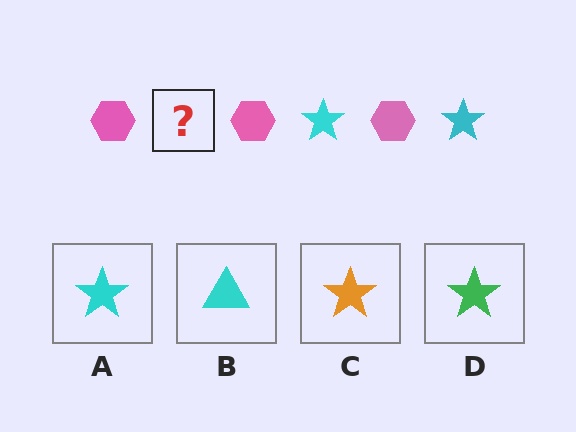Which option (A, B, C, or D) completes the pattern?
A.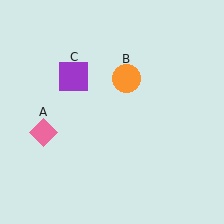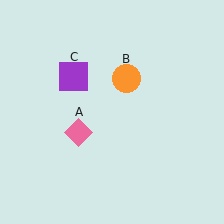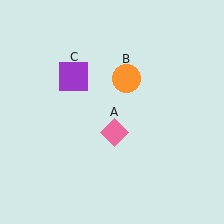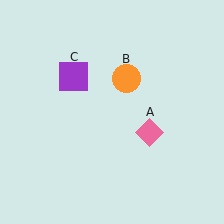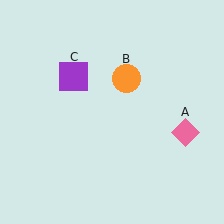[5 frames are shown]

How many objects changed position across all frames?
1 object changed position: pink diamond (object A).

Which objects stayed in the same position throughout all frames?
Orange circle (object B) and purple square (object C) remained stationary.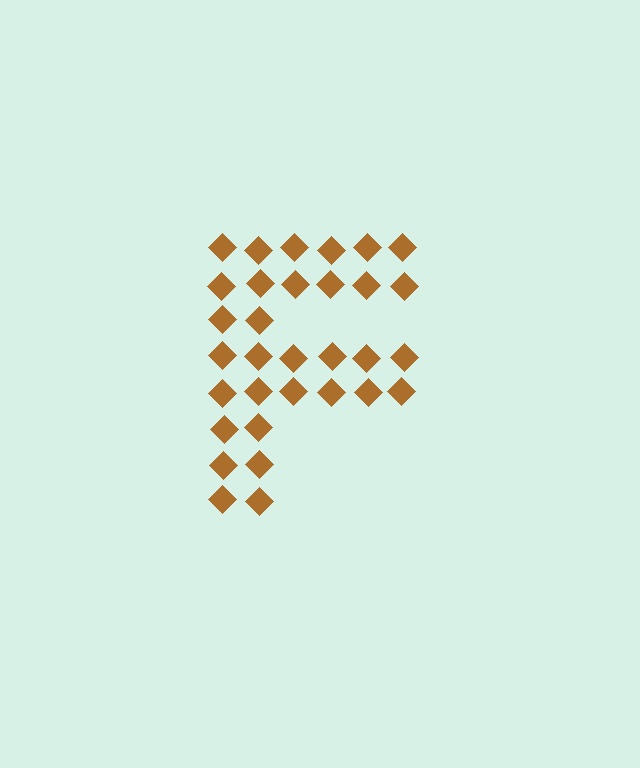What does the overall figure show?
The overall figure shows the letter F.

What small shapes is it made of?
It is made of small diamonds.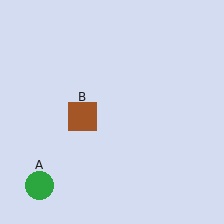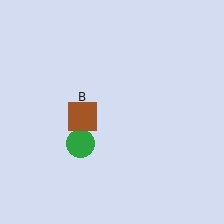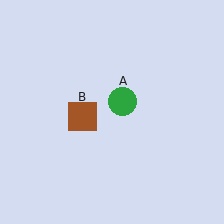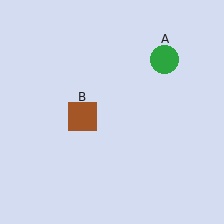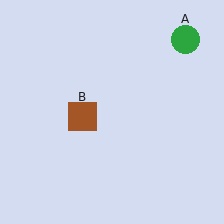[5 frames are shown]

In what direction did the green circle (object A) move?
The green circle (object A) moved up and to the right.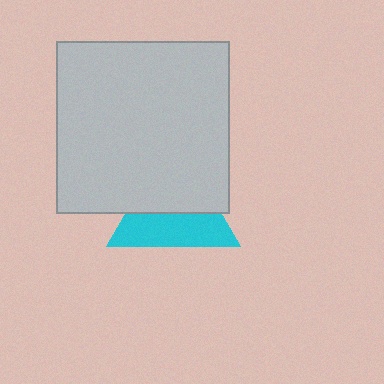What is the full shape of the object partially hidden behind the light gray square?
The partially hidden object is a cyan triangle.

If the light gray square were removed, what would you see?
You would see the complete cyan triangle.